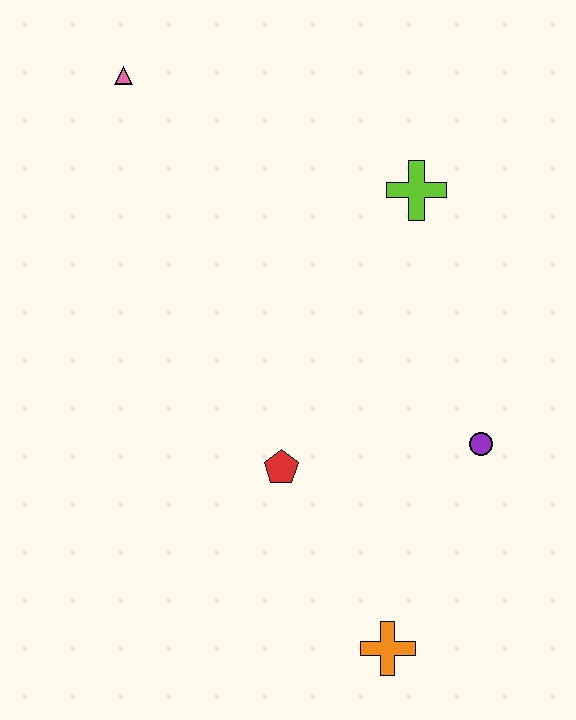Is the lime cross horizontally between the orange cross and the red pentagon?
No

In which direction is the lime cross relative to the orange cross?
The lime cross is above the orange cross.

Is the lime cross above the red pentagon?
Yes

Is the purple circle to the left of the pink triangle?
No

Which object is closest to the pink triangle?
The lime cross is closest to the pink triangle.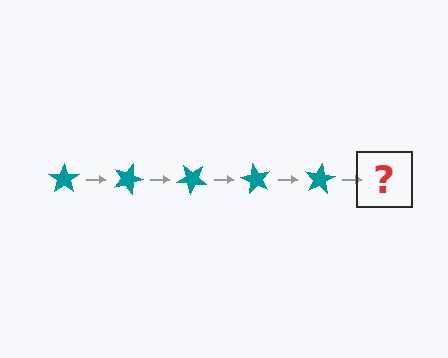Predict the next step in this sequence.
The next step is a teal star rotated 100 degrees.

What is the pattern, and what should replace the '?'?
The pattern is that the star rotates 20 degrees each step. The '?' should be a teal star rotated 100 degrees.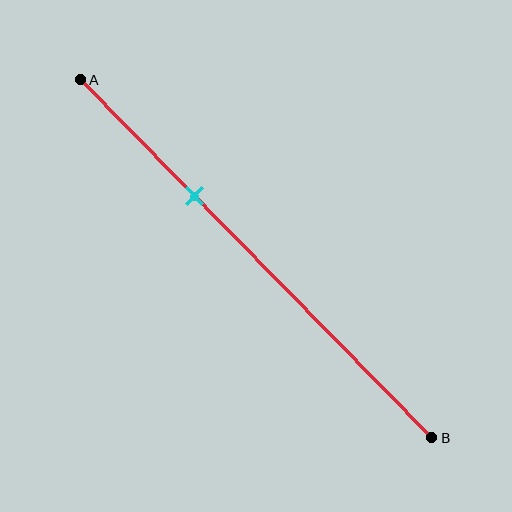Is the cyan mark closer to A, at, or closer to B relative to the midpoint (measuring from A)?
The cyan mark is closer to point A than the midpoint of segment AB.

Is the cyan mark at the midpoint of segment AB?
No, the mark is at about 35% from A, not at the 50% midpoint.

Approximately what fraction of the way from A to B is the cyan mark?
The cyan mark is approximately 35% of the way from A to B.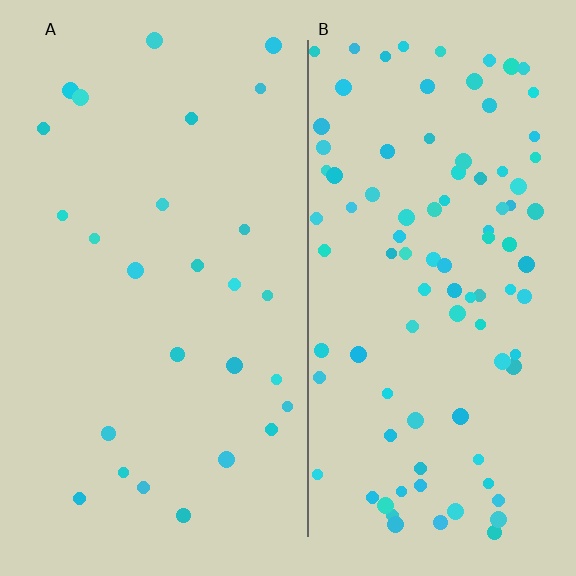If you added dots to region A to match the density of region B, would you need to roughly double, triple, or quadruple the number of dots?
Approximately quadruple.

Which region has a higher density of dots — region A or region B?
B (the right).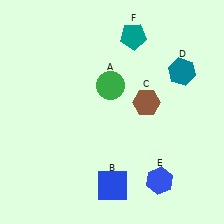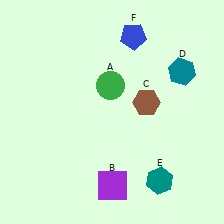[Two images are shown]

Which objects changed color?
B changed from blue to purple. E changed from blue to teal. F changed from teal to blue.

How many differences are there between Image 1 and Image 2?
There are 3 differences between the two images.